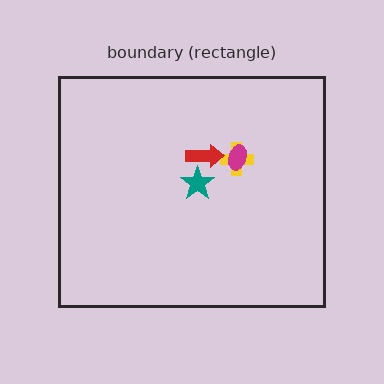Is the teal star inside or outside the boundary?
Inside.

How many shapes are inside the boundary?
4 inside, 0 outside.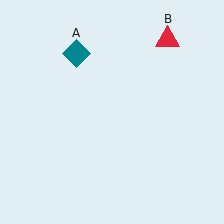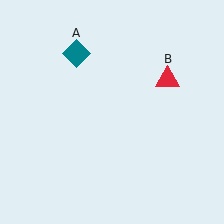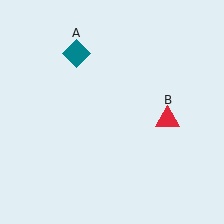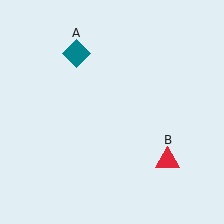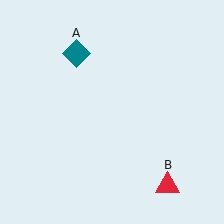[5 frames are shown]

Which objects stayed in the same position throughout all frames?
Teal diamond (object A) remained stationary.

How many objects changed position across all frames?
1 object changed position: red triangle (object B).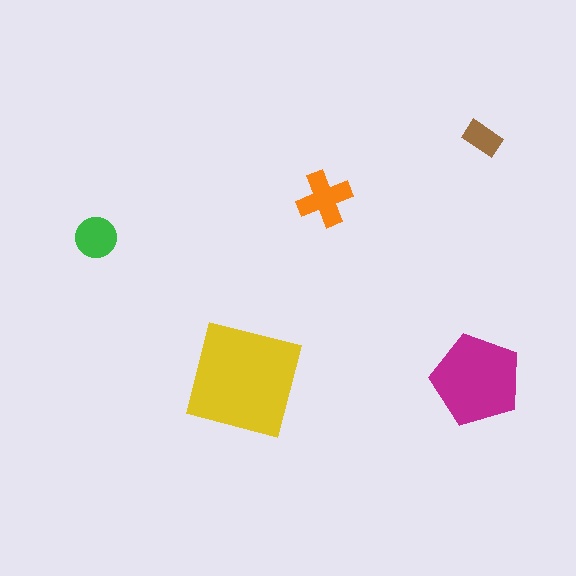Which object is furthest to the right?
The brown rectangle is rightmost.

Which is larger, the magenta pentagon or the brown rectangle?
The magenta pentagon.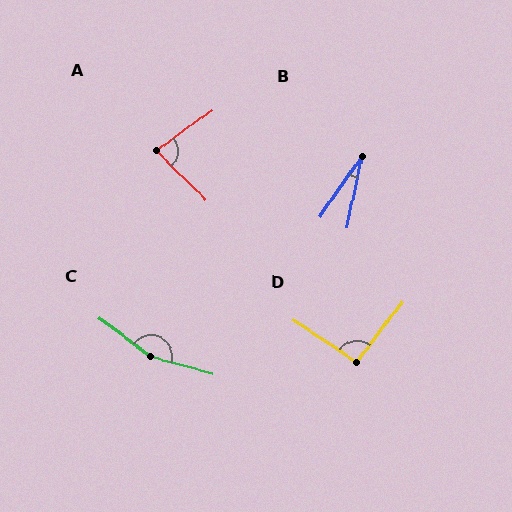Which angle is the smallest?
B, at approximately 22 degrees.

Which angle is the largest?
C, at approximately 158 degrees.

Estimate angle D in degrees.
Approximately 94 degrees.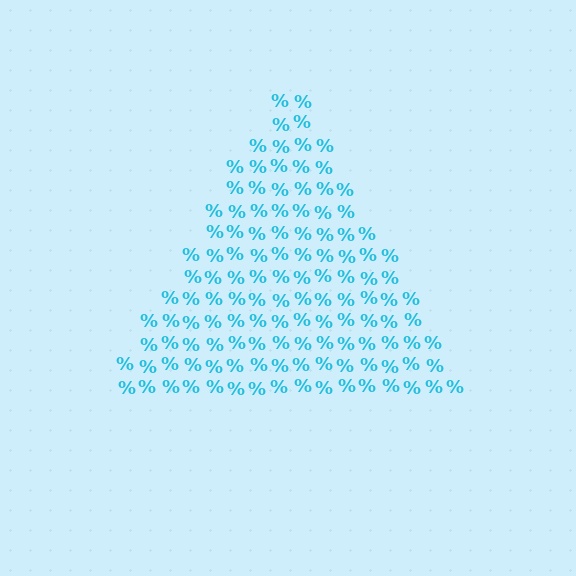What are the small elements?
The small elements are percent signs.